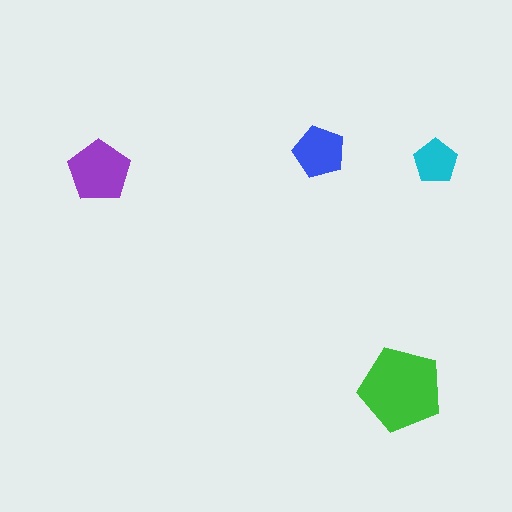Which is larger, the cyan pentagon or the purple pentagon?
The purple one.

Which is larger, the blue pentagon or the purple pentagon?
The purple one.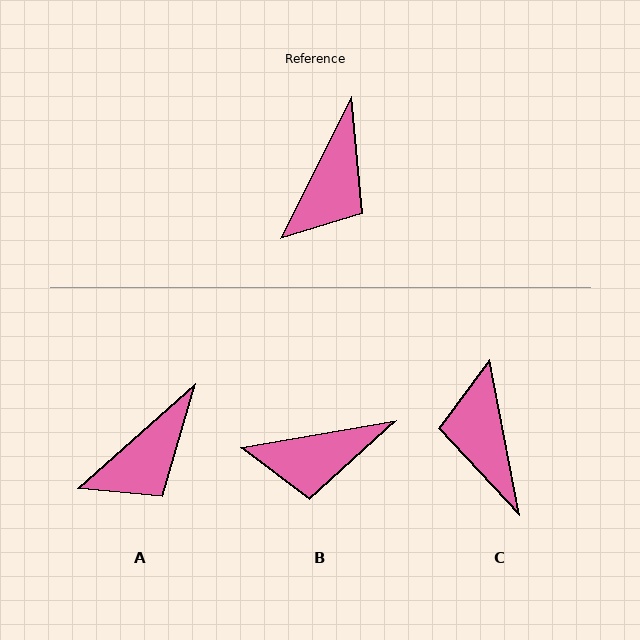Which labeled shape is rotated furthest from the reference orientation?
C, about 143 degrees away.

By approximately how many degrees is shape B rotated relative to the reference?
Approximately 54 degrees clockwise.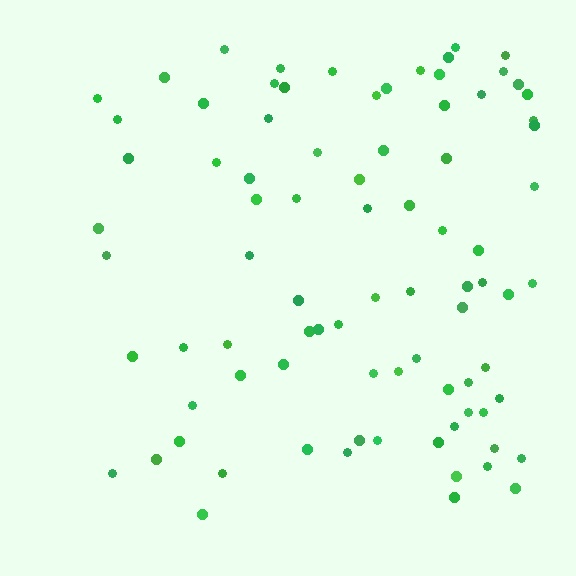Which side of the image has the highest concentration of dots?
The right.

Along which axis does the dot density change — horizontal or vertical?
Horizontal.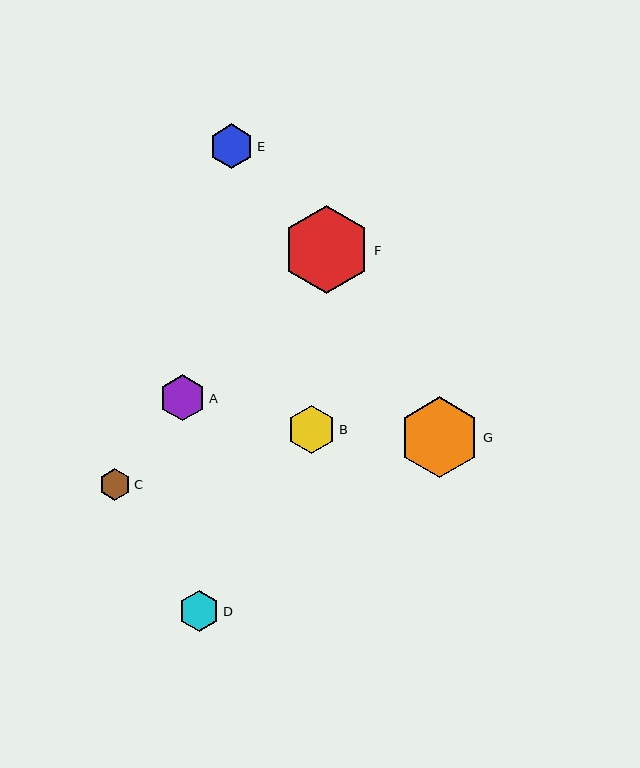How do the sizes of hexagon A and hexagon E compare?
Hexagon A and hexagon E are approximately the same size.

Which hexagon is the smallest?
Hexagon C is the smallest with a size of approximately 32 pixels.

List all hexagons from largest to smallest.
From largest to smallest: F, G, B, A, E, D, C.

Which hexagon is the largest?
Hexagon F is the largest with a size of approximately 88 pixels.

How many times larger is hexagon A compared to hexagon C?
Hexagon A is approximately 1.4 times the size of hexagon C.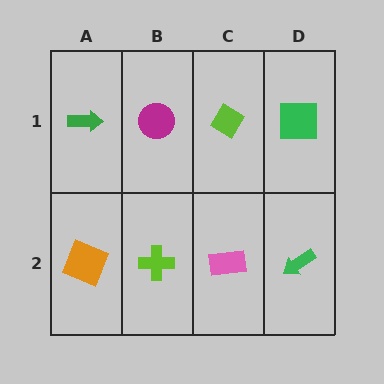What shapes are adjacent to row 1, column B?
A lime cross (row 2, column B), a green arrow (row 1, column A), a lime diamond (row 1, column C).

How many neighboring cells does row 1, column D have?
2.